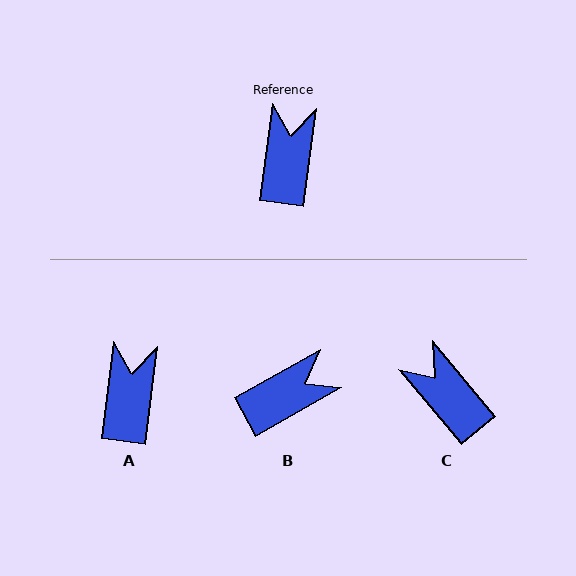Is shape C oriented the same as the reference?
No, it is off by about 47 degrees.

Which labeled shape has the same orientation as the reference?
A.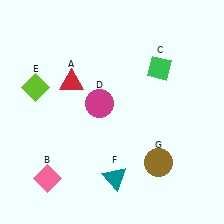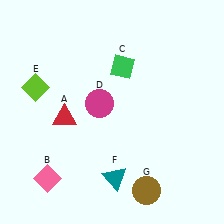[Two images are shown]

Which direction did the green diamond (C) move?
The green diamond (C) moved left.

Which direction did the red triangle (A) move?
The red triangle (A) moved down.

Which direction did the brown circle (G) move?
The brown circle (G) moved down.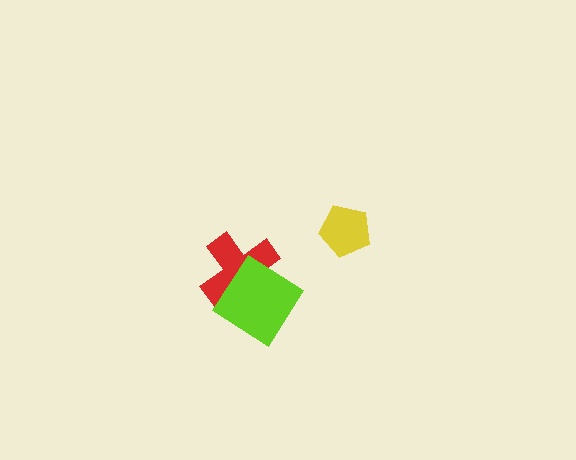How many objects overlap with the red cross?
1 object overlaps with the red cross.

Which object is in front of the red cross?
The lime diamond is in front of the red cross.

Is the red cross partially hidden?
Yes, it is partially covered by another shape.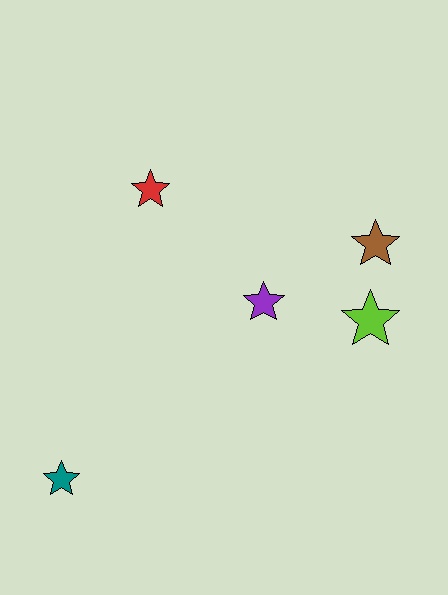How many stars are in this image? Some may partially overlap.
There are 5 stars.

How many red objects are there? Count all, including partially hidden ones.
There is 1 red object.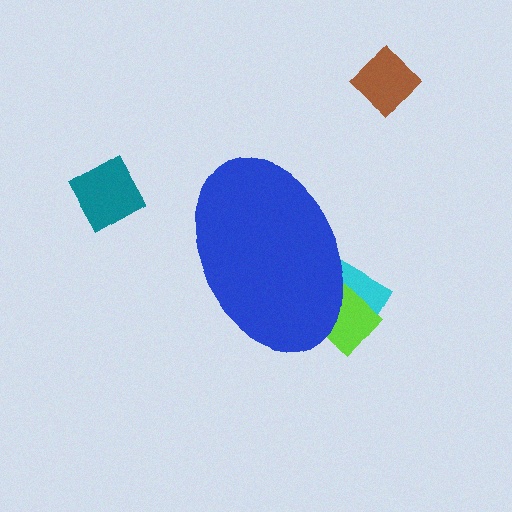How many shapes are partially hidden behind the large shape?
2 shapes are partially hidden.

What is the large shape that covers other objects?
A blue ellipse.